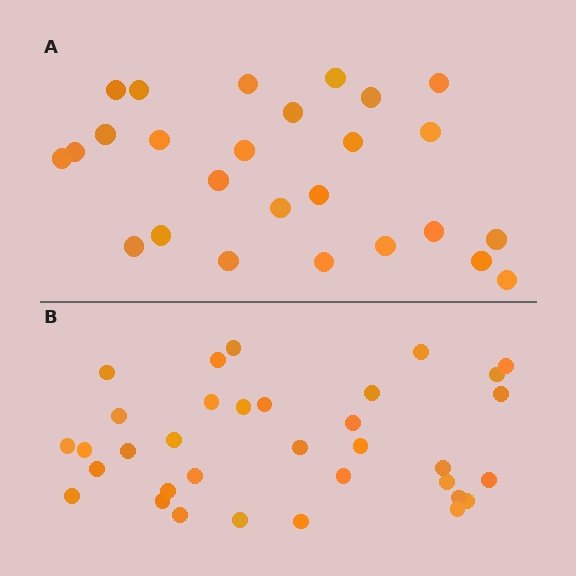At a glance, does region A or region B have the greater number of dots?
Region B (the bottom region) has more dots.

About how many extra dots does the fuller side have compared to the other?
Region B has roughly 8 or so more dots than region A.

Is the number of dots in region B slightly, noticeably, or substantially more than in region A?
Region B has noticeably more, but not dramatically so. The ratio is roughly 1.3 to 1.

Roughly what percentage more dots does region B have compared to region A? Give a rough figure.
About 30% more.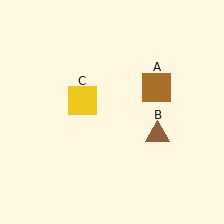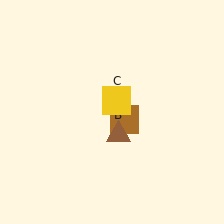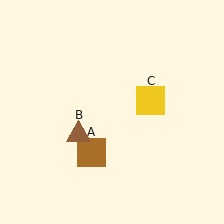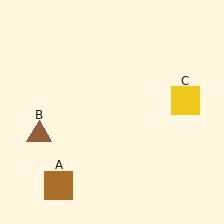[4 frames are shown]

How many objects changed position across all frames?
3 objects changed position: brown square (object A), brown triangle (object B), yellow square (object C).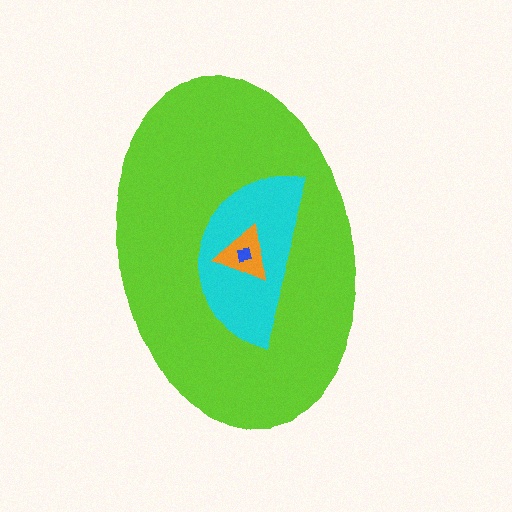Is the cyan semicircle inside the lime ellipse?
Yes.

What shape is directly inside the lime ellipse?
The cyan semicircle.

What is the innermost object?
The blue square.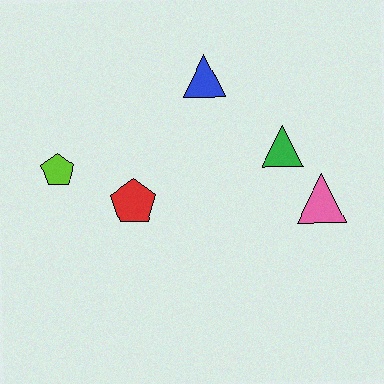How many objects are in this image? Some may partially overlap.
There are 5 objects.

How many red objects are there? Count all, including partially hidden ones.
There is 1 red object.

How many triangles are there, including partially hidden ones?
There are 3 triangles.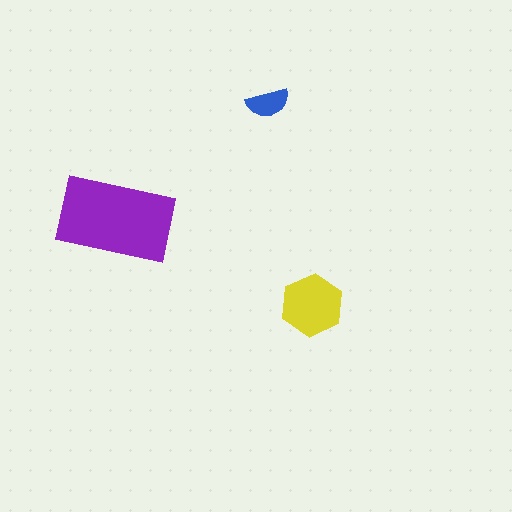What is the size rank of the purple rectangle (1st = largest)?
1st.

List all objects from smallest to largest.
The blue semicircle, the yellow hexagon, the purple rectangle.